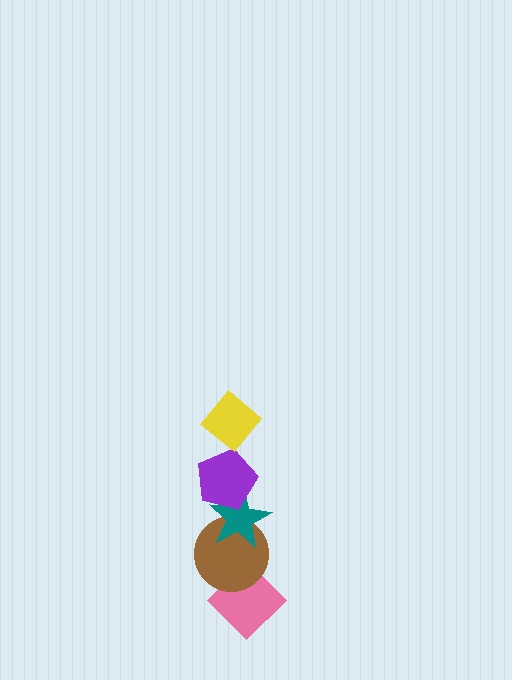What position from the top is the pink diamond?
The pink diamond is 5th from the top.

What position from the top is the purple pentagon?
The purple pentagon is 2nd from the top.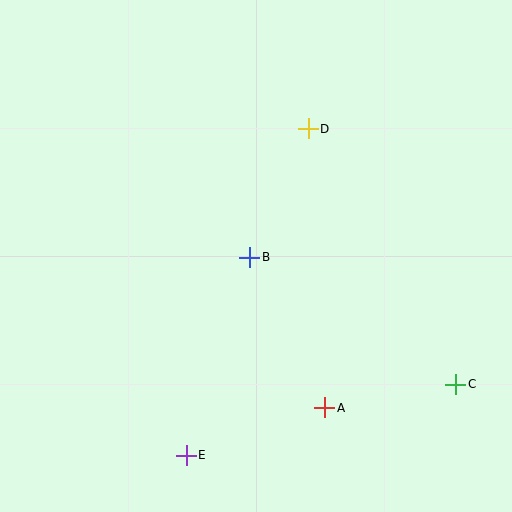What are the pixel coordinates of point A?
Point A is at (325, 408).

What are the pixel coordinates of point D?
Point D is at (308, 129).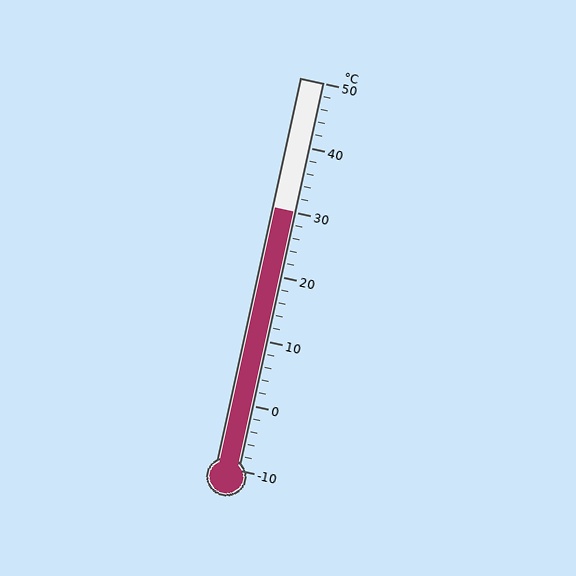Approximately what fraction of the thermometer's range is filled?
The thermometer is filled to approximately 65% of its range.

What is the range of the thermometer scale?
The thermometer scale ranges from -10°C to 50°C.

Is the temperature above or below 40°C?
The temperature is below 40°C.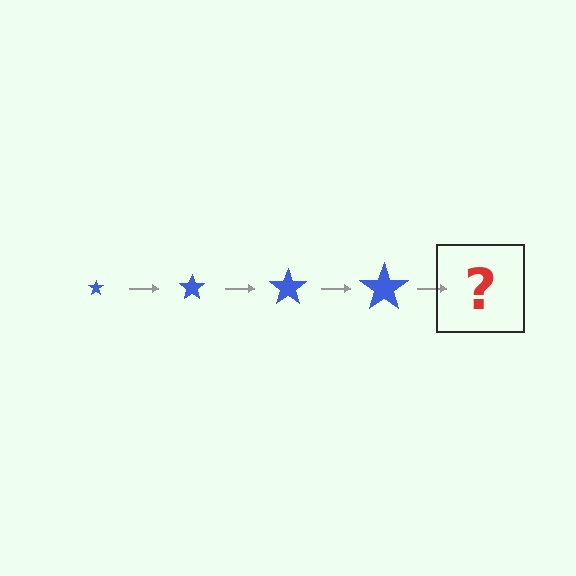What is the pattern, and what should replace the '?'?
The pattern is that the star gets progressively larger each step. The '?' should be a blue star, larger than the previous one.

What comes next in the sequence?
The next element should be a blue star, larger than the previous one.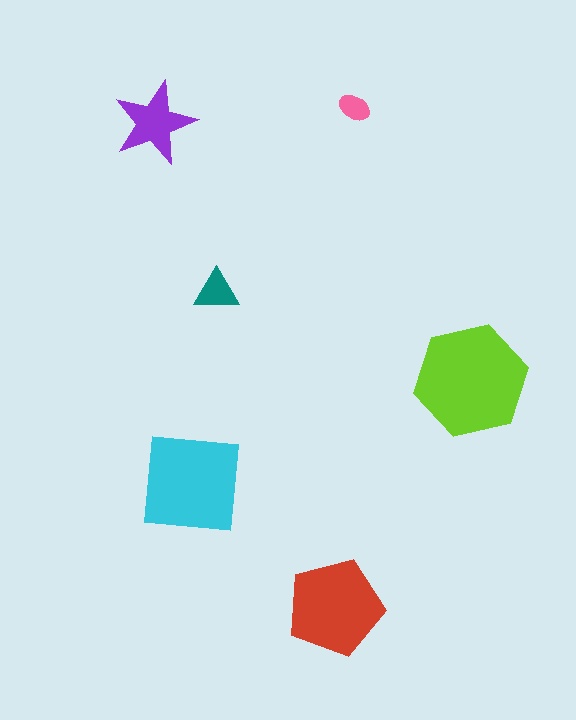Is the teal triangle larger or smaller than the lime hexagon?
Smaller.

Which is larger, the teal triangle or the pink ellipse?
The teal triangle.